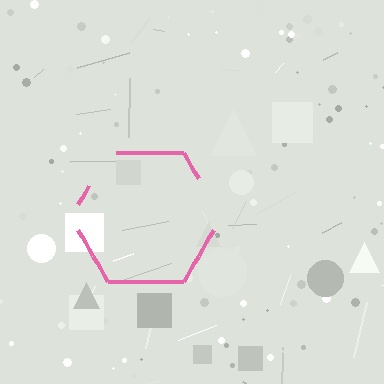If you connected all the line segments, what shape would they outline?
They would outline a hexagon.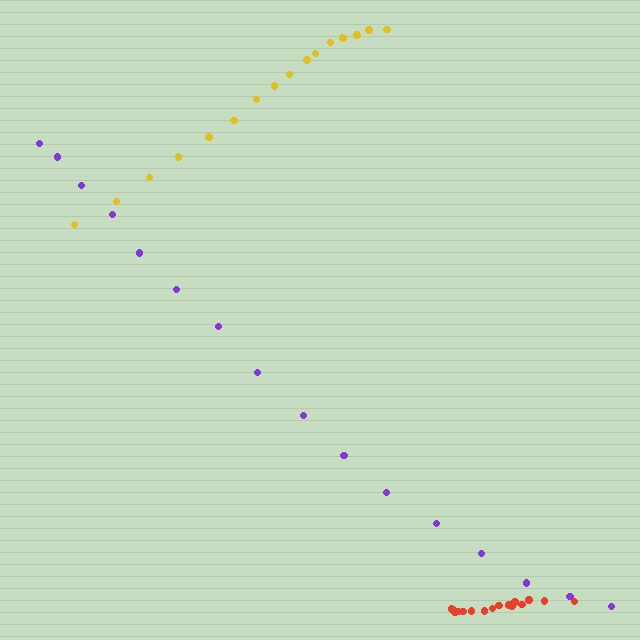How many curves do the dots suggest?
There are 3 distinct paths.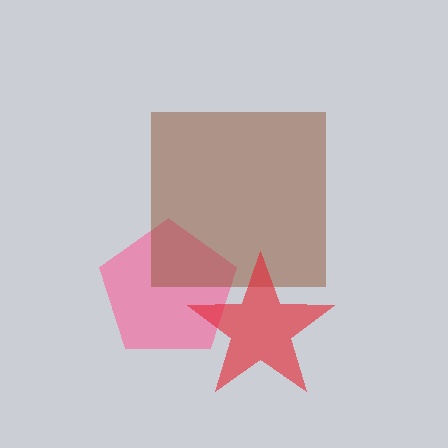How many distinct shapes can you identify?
There are 3 distinct shapes: a pink pentagon, a brown square, a red star.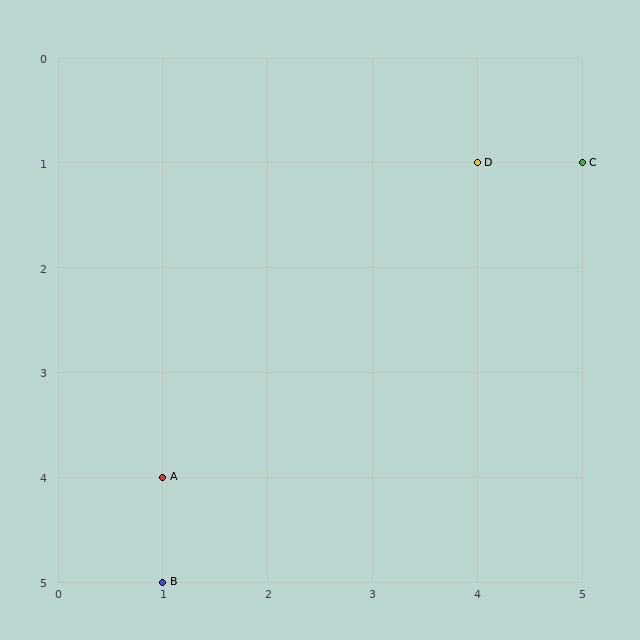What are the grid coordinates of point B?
Point B is at grid coordinates (1, 5).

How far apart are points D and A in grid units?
Points D and A are 3 columns and 3 rows apart (about 4.2 grid units diagonally).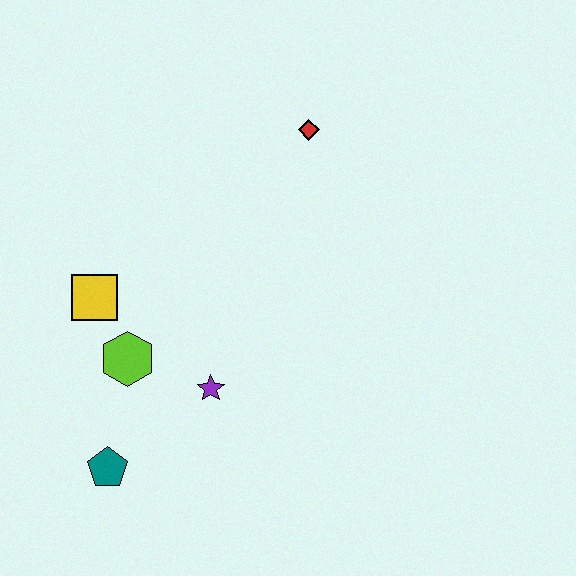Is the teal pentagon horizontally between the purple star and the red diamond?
No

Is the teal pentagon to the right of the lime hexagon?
No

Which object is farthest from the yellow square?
The red diamond is farthest from the yellow square.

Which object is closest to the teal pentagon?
The lime hexagon is closest to the teal pentagon.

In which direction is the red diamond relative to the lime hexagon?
The red diamond is above the lime hexagon.